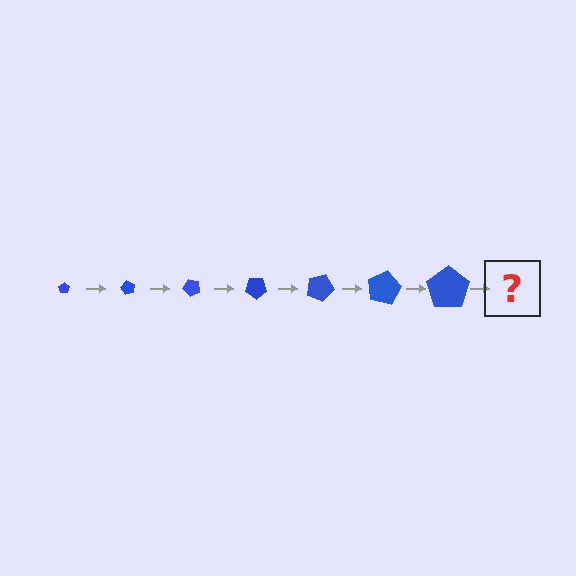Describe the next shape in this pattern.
It should be a pentagon, larger than the previous one and rotated 420 degrees from the start.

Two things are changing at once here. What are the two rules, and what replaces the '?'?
The two rules are that the pentagon grows larger each step and it rotates 60 degrees each step. The '?' should be a pentagon, larger than the previous one and rotated 420 degrees from the start.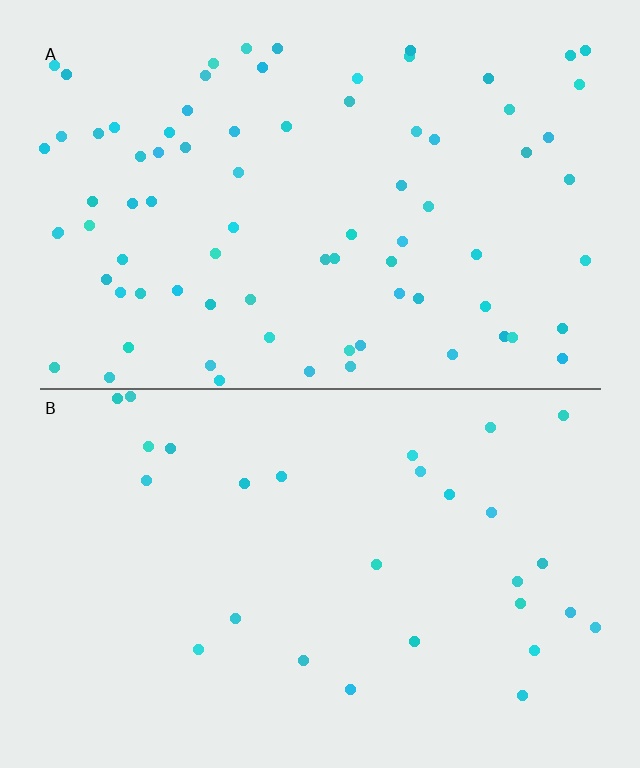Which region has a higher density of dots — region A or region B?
A (the top).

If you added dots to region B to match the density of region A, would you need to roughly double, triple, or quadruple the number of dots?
Approximately triple.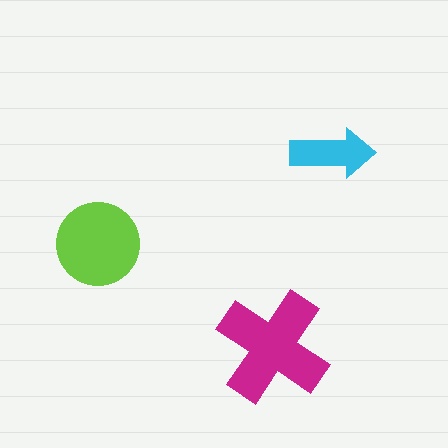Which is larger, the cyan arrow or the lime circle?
The lime circle.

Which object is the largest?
The magenta cross.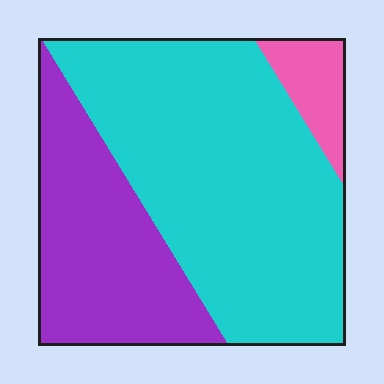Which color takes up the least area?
Pink, at roughly 5%.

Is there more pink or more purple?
Purple.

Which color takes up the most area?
Cyan, at roughly 60%.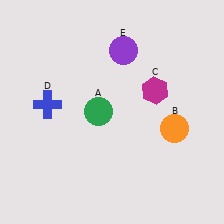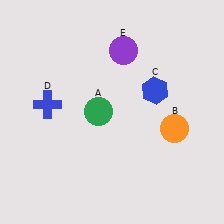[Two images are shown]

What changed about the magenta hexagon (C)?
In Image 1, C is magenta. In Image 2, it changed to blue.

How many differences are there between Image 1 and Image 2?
There is 1 difference between the two images.